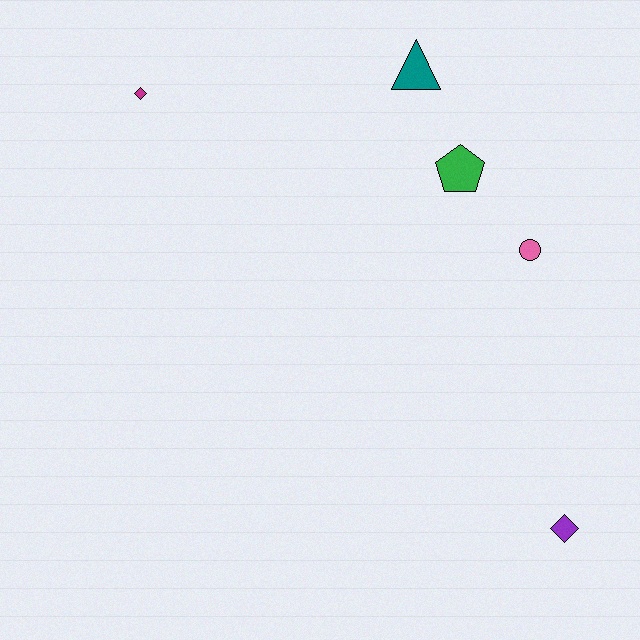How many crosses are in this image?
There are no crosses.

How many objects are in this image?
There are 5 objects.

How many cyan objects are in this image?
There are no cyan objects.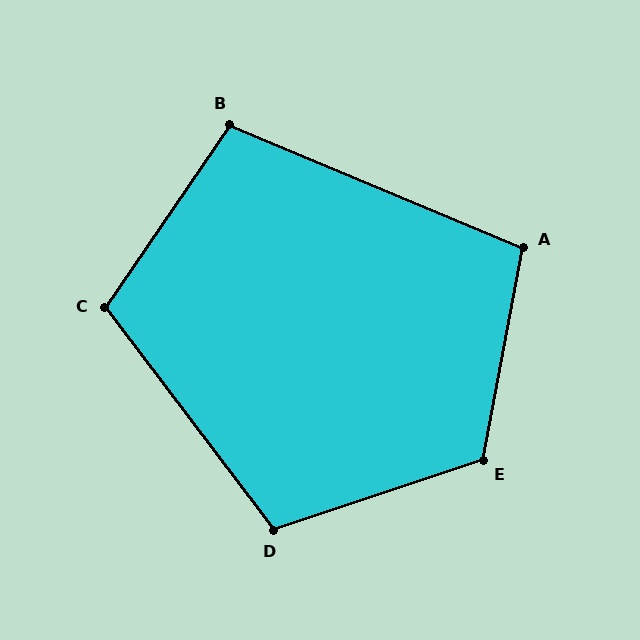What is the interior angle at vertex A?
Approximately 102 degrees (obtuse).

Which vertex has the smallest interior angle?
B, at approximately 101 degrees.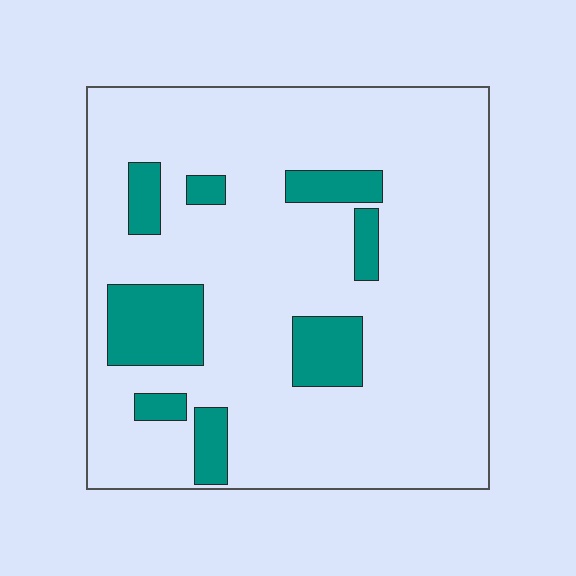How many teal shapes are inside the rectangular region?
8.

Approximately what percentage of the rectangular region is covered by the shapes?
Approximately 15%.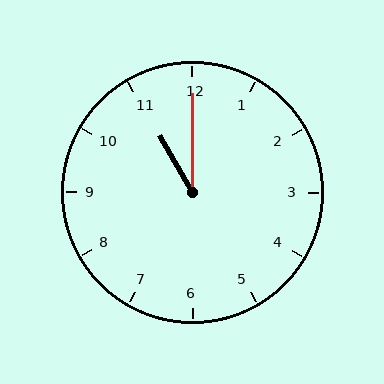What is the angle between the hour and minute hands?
Approximately 30 degrees.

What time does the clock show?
11:00.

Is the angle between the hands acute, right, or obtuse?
It is acute.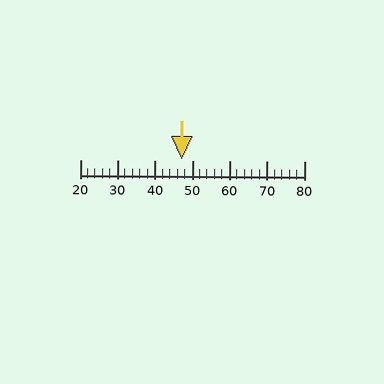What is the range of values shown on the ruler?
The ruler shows values from 20 to 80.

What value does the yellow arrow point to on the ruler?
The yellow arrow points to approximately 47.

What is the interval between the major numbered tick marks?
The major tick marks are spaced 10 units apart.